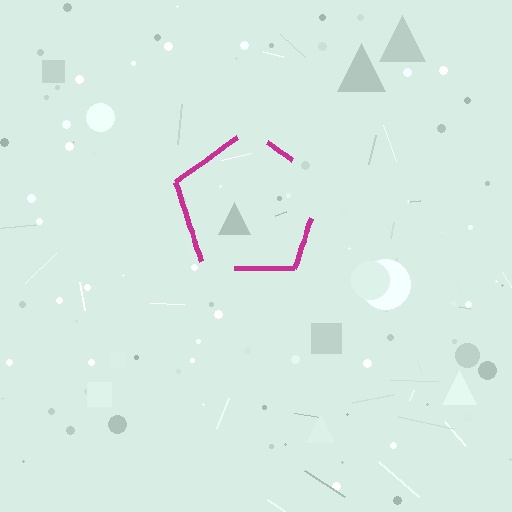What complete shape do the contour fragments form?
The contour fragments form a pentagon.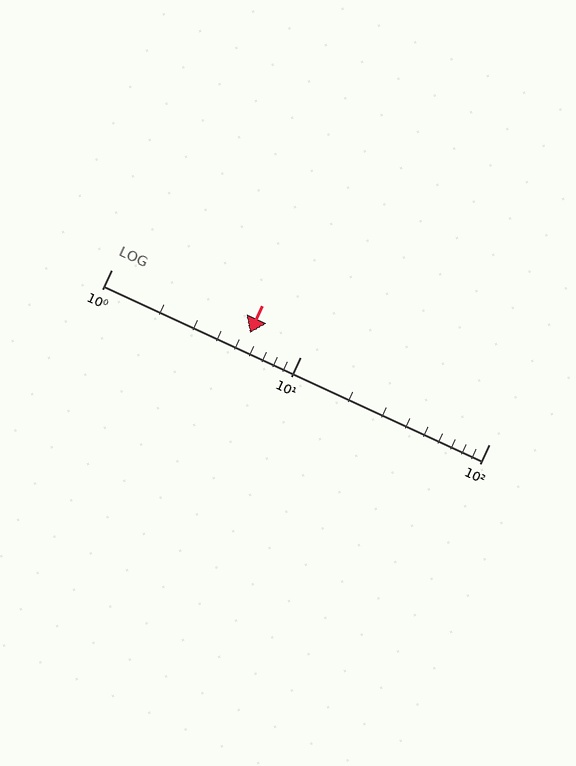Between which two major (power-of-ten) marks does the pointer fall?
The pointer is between 1 and 10.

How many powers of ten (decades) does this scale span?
The scale spans 2 decades, from 1 to 100.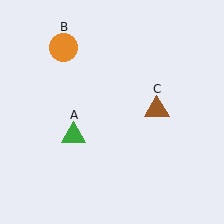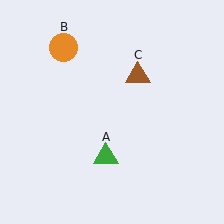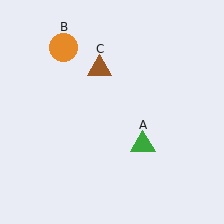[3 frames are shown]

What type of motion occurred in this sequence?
The green triangle (object A), brown triangle (object C) rotated counterclockwise around the center of the scene.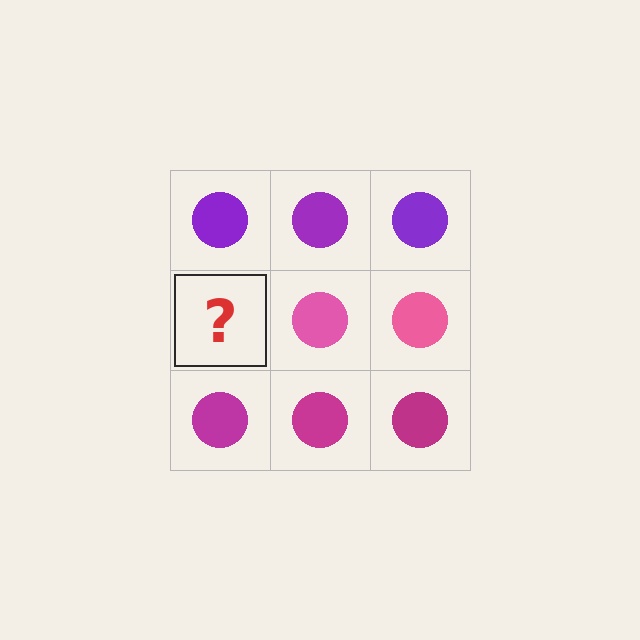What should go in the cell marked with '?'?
The missing cell should contain a pink circle.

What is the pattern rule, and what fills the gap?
The rule is that each row has a consistent color. The gap should be filled with a pink circle.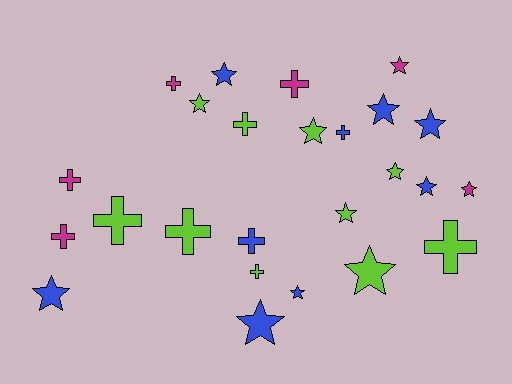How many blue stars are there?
There are 7 blue stars.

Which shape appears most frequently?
Star, with 14 objects.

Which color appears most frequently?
Lime, with 10 objects.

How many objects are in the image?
There are 25 objects.